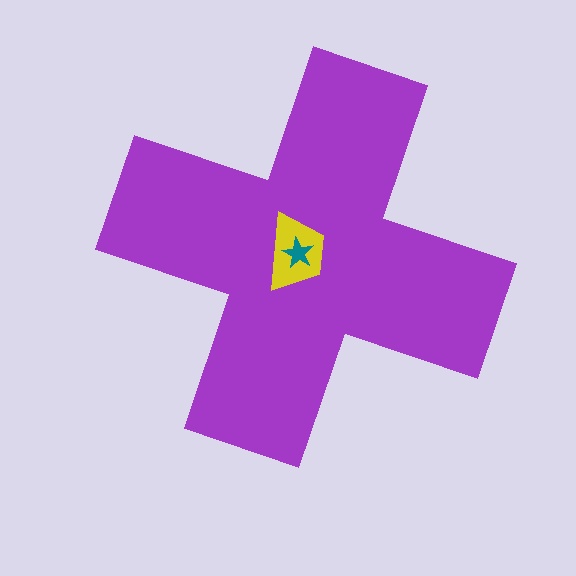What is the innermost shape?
The teal star.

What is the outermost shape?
The purple cross.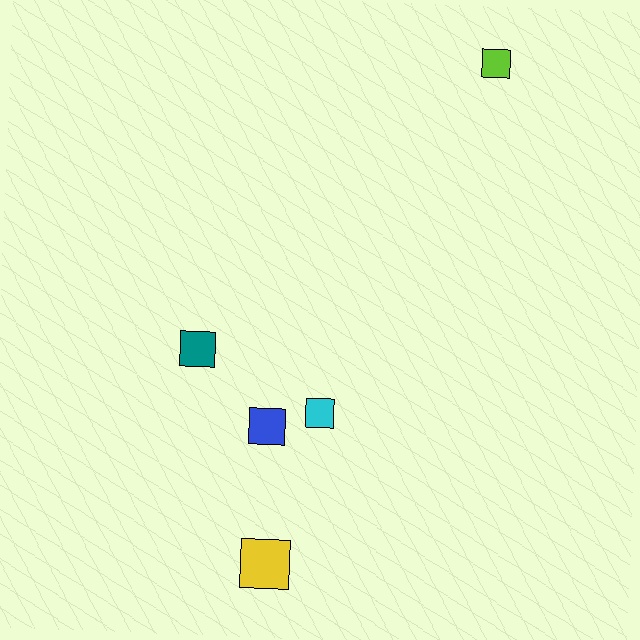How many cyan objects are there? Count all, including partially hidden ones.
There is 1 cyan object.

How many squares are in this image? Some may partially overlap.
There are 5 squares.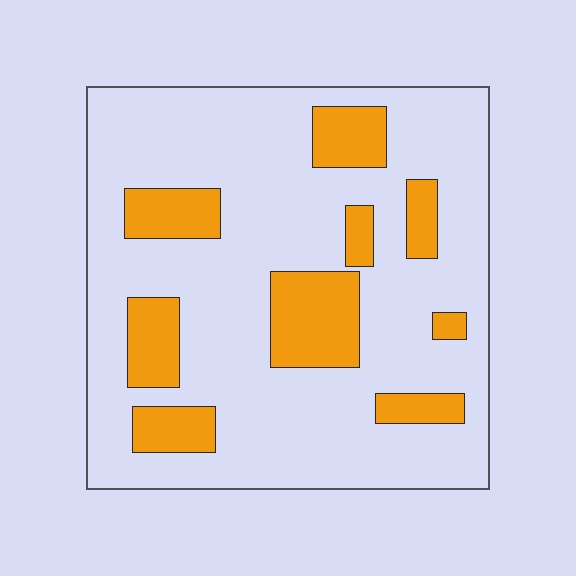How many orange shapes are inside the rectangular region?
9.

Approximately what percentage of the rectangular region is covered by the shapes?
Approximately 20%.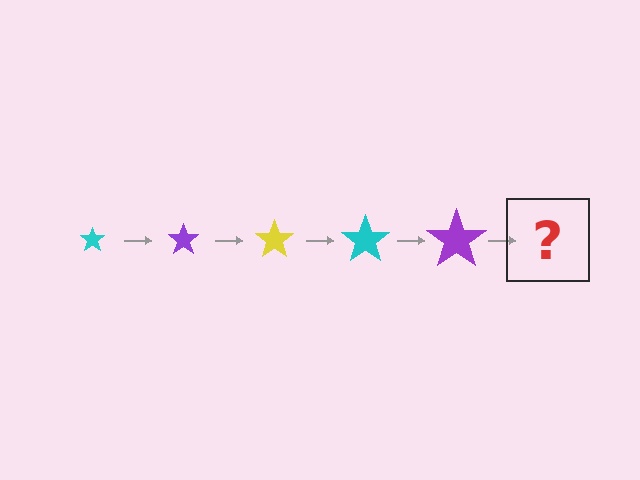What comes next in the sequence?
The next element should be a yellow star, larger than the previous one.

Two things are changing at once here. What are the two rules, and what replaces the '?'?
The two rules are that the star grows larger each step and the color cycles through cyan, purple, and yellow. The '?' should be a yellow star, larger than the previous one.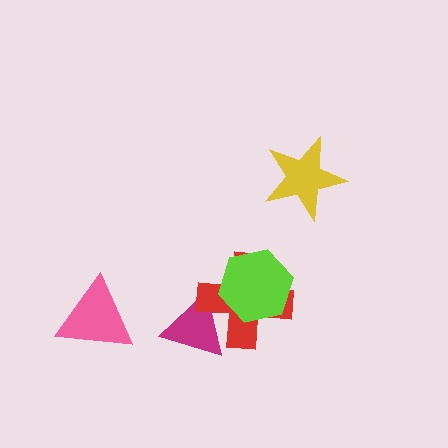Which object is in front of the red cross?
The lime hexagon is in front of the red cross.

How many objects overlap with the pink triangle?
0 objects overlap with the pink triangle.